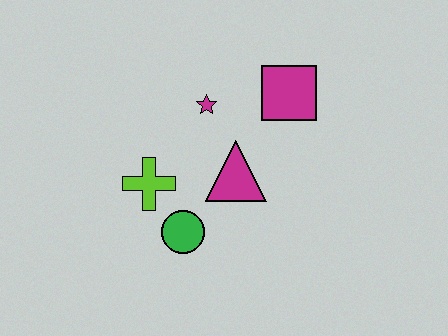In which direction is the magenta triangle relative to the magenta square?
The magenta triangle is below the magenta square.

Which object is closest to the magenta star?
The magenta triangle is closest to the magenta star.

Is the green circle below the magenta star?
Yes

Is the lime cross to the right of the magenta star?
No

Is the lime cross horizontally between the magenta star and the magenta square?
No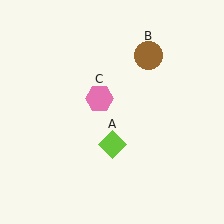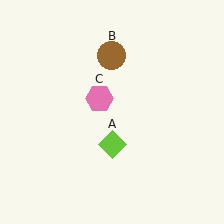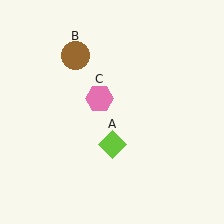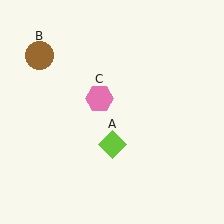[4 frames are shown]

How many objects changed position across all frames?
1 object changed position: brown circle (object B).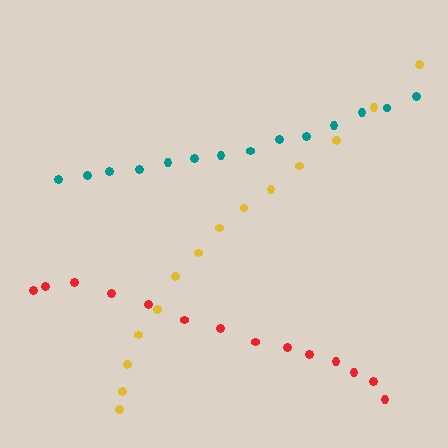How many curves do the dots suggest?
There are 3 distinct paths.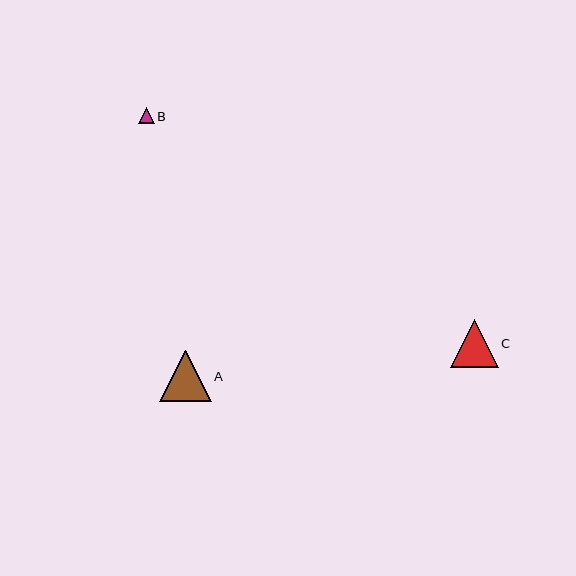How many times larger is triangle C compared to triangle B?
Triangle C is approximately 3.0 times the size of triangle B.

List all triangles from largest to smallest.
From largest to smallest: A, C, B.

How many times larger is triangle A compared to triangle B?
Triangle A is approximately 3.2 times the size of triangle B.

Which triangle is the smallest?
Triangle B is the smallest with a size of approximately 16 pixels.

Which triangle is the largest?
Triangle A is the largest with a size of approximately 51 pixels.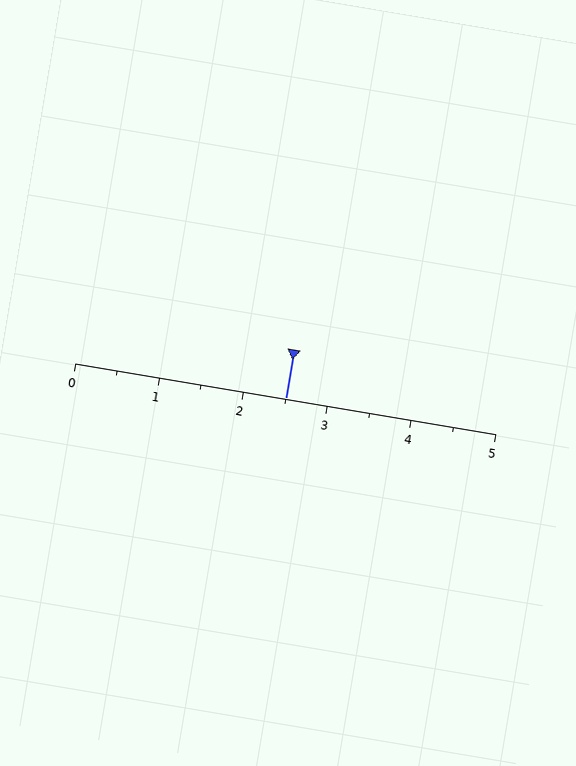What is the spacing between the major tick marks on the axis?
The major ticks are spaced 1 apart.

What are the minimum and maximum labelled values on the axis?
The axis runs from 0 to 5.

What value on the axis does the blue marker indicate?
The marker indicates approximately 2.5.